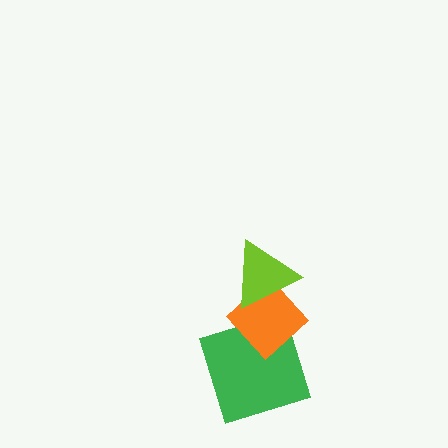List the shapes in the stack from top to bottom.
From top to bottom: the lime triangle, the orange diamond, the green square.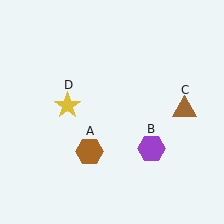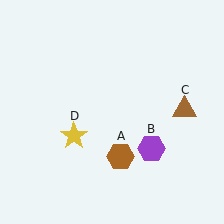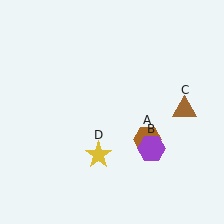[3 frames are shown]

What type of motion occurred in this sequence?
The brown hexagon (object A), yellow star (object D) rotated counterclockwise around the center of the scene.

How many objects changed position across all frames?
2 objects changed position: brown hexagon (object A), yellow star (object D).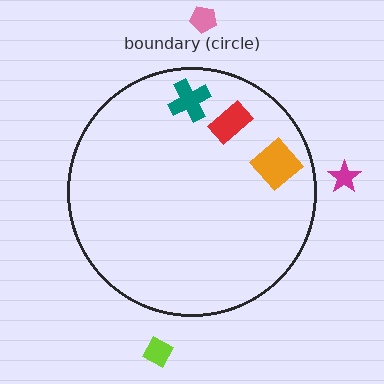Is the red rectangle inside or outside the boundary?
Inside.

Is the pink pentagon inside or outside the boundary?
Outside.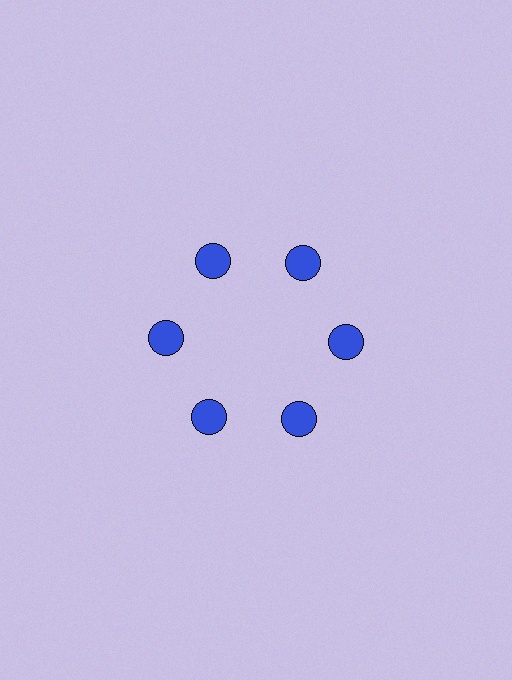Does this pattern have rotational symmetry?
Yes, this pattern has 6-fold rotational symmetry. It looks the same after rotating 60 degrees around the center.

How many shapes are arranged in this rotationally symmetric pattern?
There are 6 shapes, arranged in 6 groups of 1.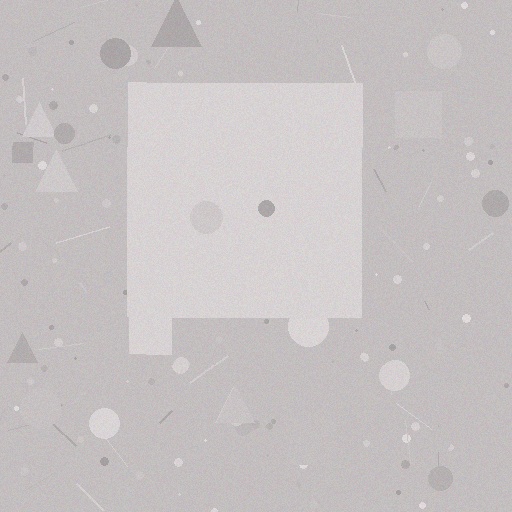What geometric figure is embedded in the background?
A square is embedded in the background.